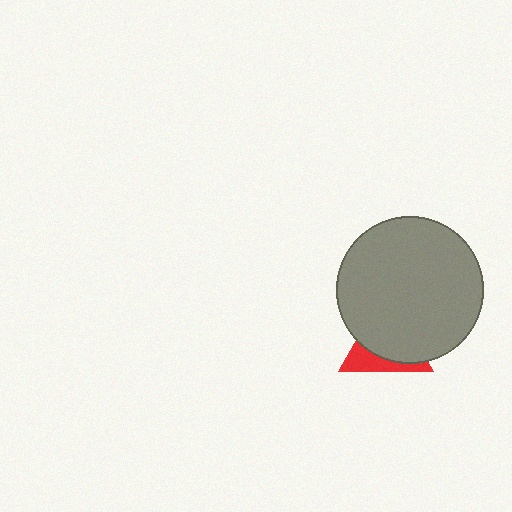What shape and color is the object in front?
The object in front is a gray circle.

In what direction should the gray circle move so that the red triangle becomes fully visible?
The gray circle should move up. That is the shortest direction to clear the overlap and leave the red triangle fully visible.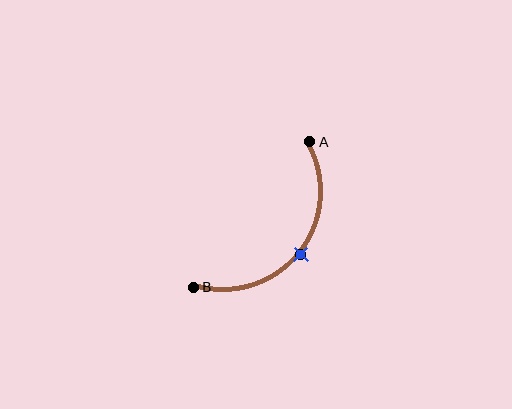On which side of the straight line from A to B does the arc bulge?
The arc bulges below and to the right of the straight line connecting A and B.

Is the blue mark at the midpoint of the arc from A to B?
Yes. The blue mark lies on the arc at equal arc-length from both A and B — it is the arc midpoint.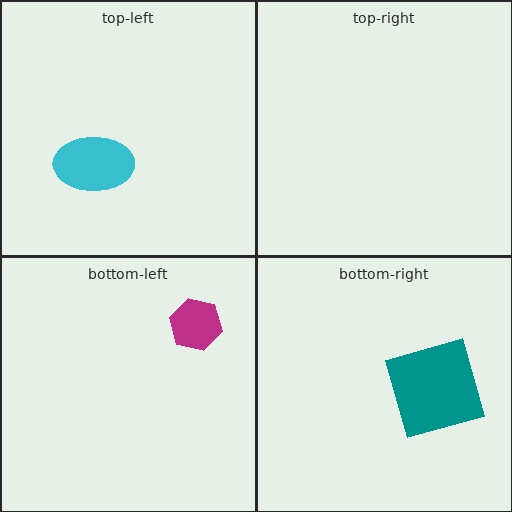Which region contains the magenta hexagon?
The bottom-left region.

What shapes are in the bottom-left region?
The magenta hexagon.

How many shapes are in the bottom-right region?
1.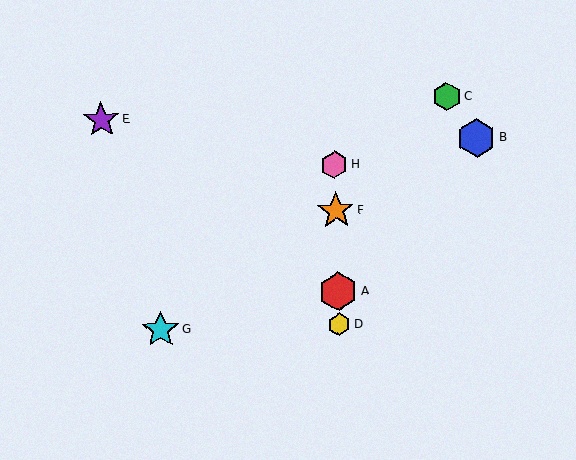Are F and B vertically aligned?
No, F is at x≈335 and B is at x≈476.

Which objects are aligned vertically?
Objects A, D, F, H are aligned vertically.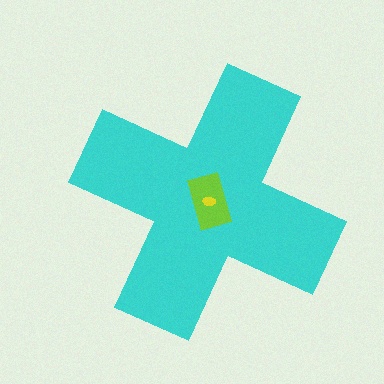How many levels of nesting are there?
3.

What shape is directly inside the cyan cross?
The lime rectangle.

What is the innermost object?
The yellow ellipse.